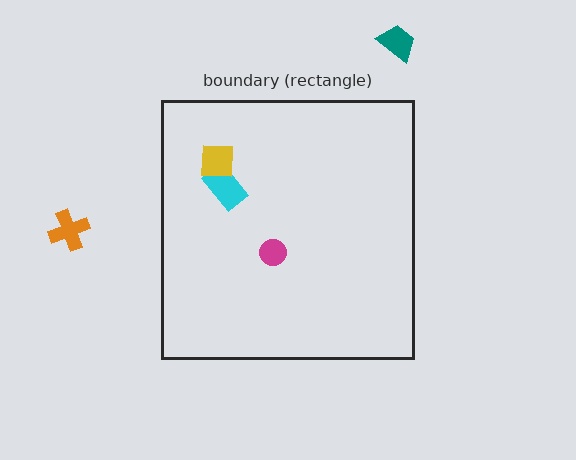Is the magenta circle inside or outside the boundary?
Inside.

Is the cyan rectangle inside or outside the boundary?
Inside.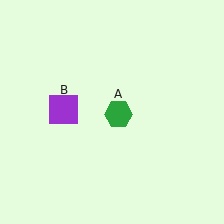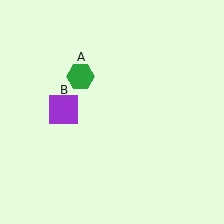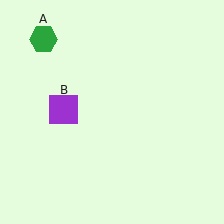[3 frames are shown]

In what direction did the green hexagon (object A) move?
The green hexagon (object A) moved up and to the left.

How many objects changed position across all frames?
1 object changed position: green hexagon (object A).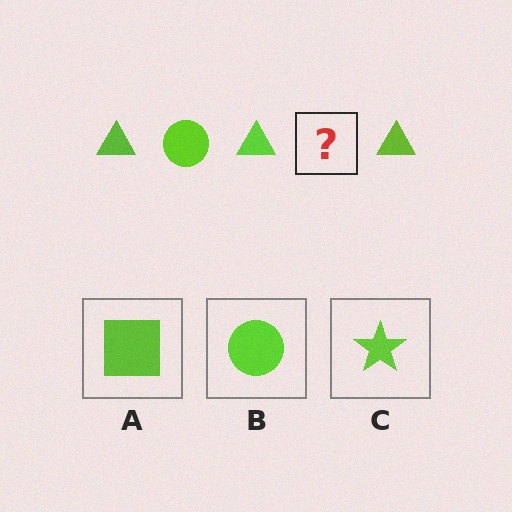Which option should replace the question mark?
Option B.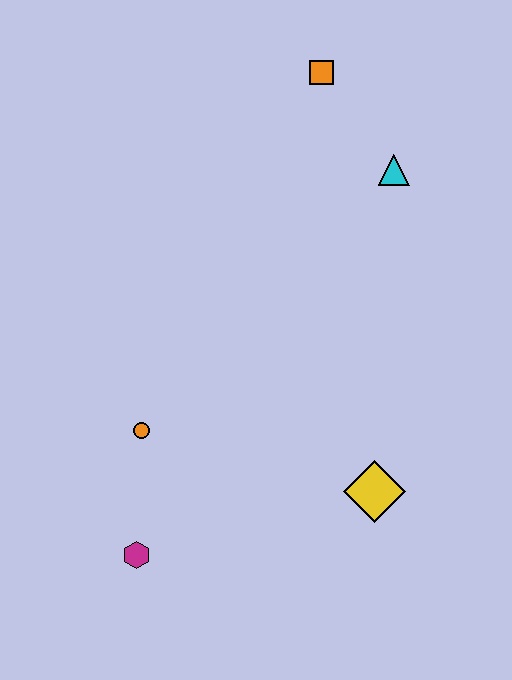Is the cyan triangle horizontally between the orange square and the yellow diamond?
No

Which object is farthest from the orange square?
The magenta hexagon is farthest from the orange square.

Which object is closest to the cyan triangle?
The orange square is closest to the cyan triangle.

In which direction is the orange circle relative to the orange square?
The orange circle is below the orange square.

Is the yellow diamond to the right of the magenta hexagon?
Yes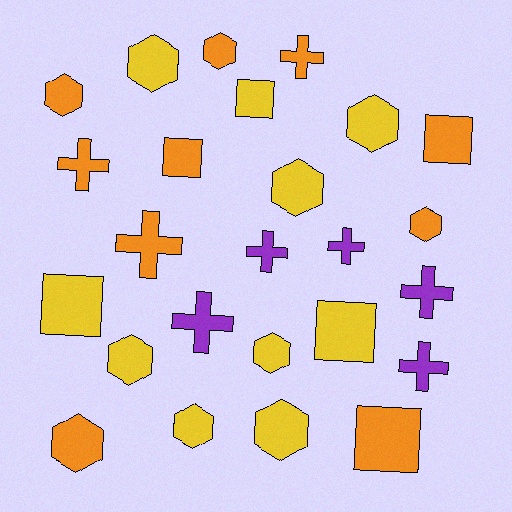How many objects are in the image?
There are 25 objects.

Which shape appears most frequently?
Hexagon, with 11 objects.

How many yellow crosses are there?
There are no yellow crosses.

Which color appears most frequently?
Yellow, with 10 objects.